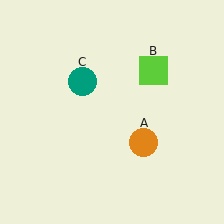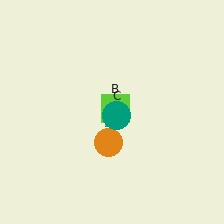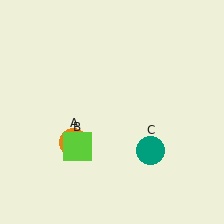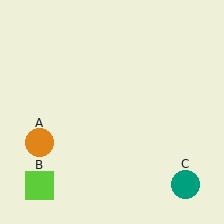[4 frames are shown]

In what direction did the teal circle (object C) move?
The teal circle (object C) moved down and to the right.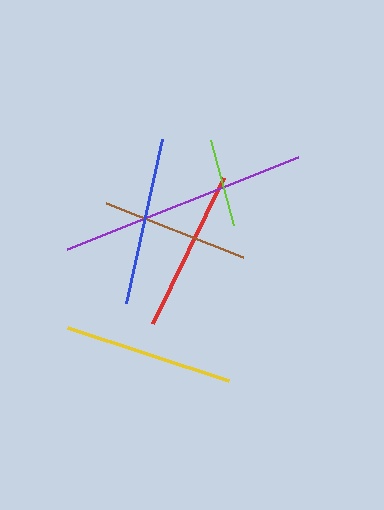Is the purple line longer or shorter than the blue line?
The purple line is longer than the blue line.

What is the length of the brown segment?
The brown segment is approximately 147 pixels long.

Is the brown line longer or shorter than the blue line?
The blue line is longer than the brown line.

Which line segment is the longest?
The purple line is the longest at approximately 249 pixels.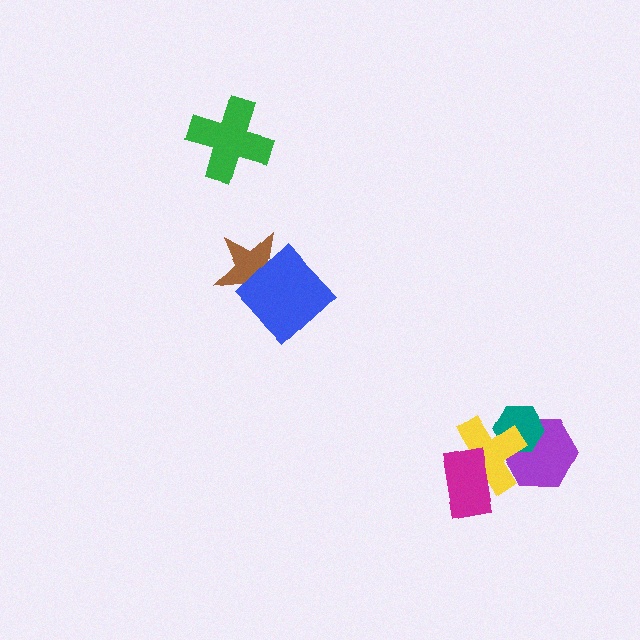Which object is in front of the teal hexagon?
The yellow cross is in front of the teal hexagon.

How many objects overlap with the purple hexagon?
2 objects overlap with the purple hexagon.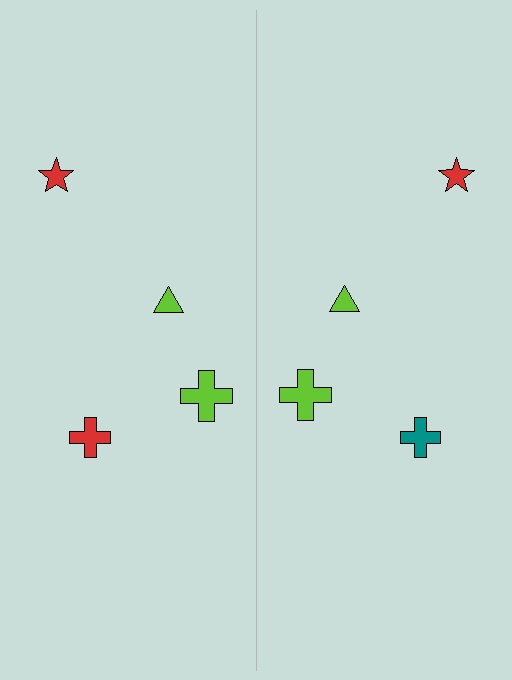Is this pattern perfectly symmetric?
No, the pattern is not perfectly symmetric. The teal cross on the right side breaks the symmetry — its mirror counterpart is red.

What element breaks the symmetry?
The teal cross on the right side breaks the symmetry — its mirror counterpart is red.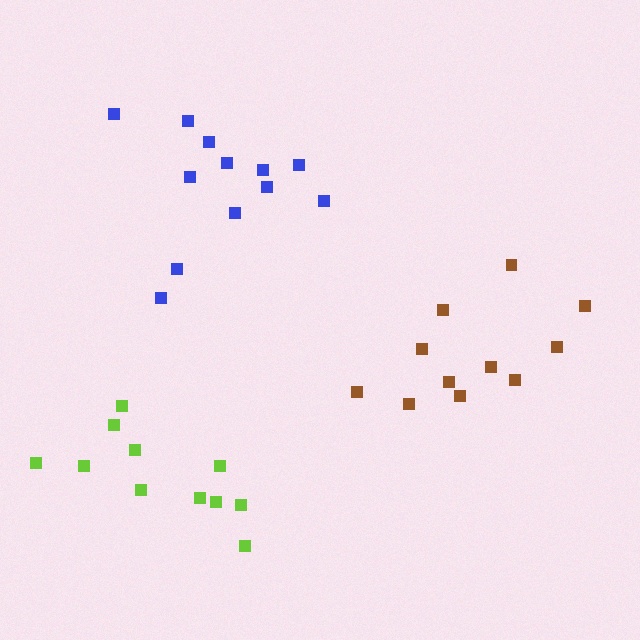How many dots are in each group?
Group 1: 11 dots, Group 2: 11 dots, Group 3: 12 dots (34 total).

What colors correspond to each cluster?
The clusters are colored: brown, lime, blue.